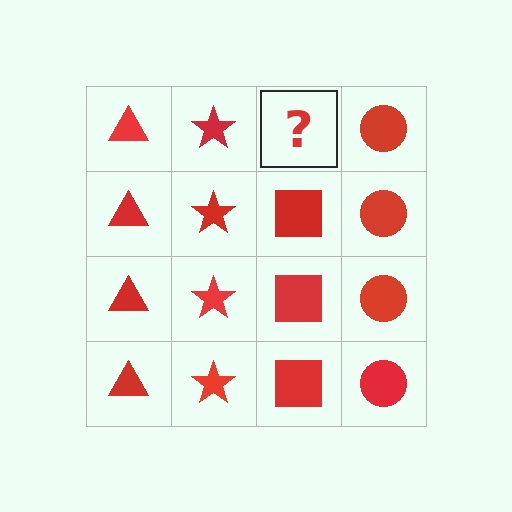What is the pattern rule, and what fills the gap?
The rule is that each column has a consistent shape. The gap should be filled with a red square.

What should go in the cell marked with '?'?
The missing cell should contain a red square.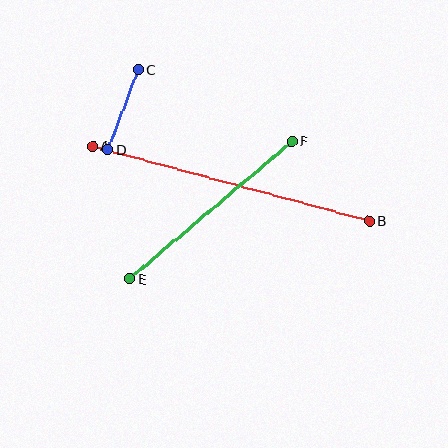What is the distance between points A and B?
The distance is approximately 286 pixels.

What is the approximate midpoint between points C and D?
The midpoint is at approximately (123, 110) pixels.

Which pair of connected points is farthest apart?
Points A and B are farthest apart.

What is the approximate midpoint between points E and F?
The midpoint is at approximately (211, 210) pixels.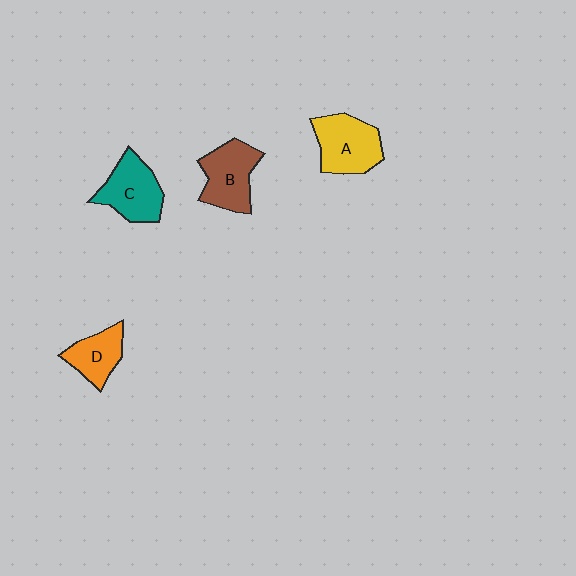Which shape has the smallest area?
Shape D (orange).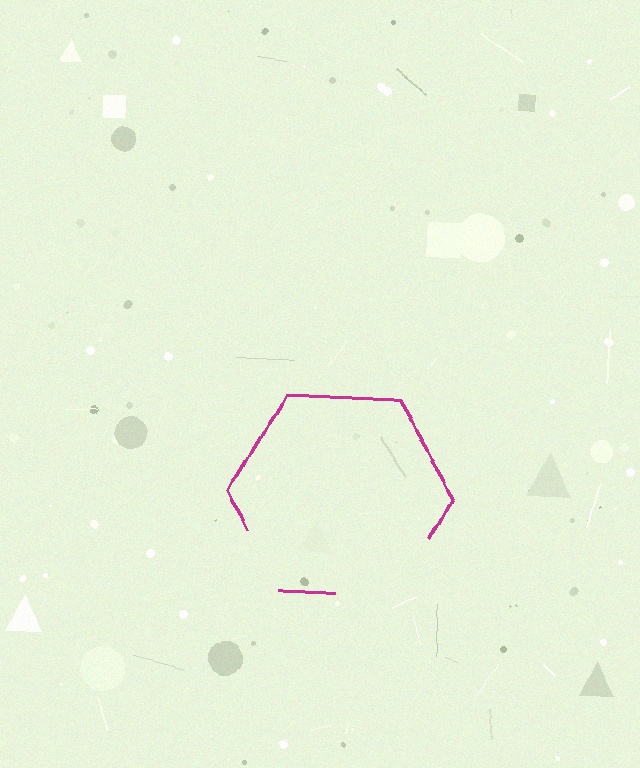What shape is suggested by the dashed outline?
The dashed outline suggests a hexagon.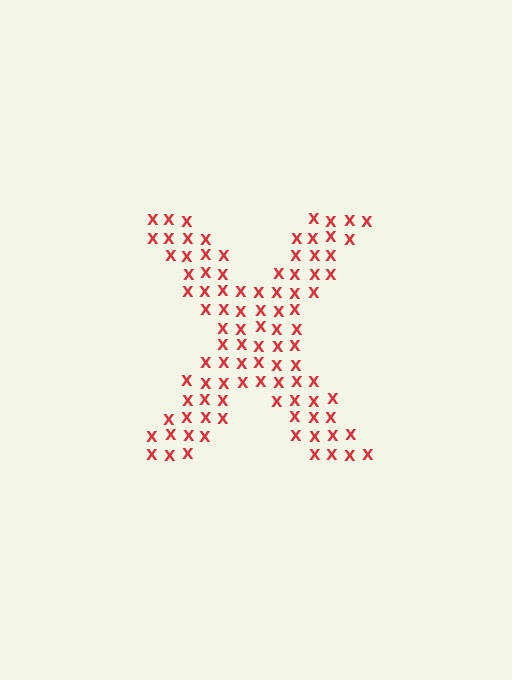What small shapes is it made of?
It is made of small letter X's.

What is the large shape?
The large shape is the letter X.